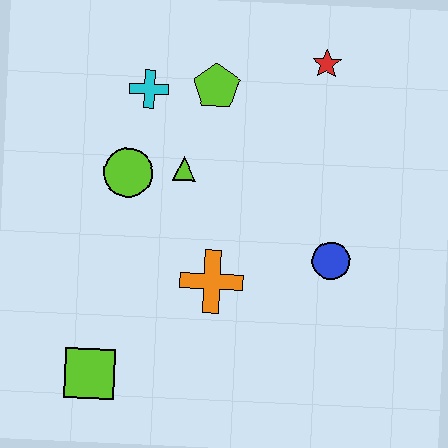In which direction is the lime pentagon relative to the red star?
The lime pentagon is to the left of the red star.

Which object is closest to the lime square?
The orange cross is closest to the lime square.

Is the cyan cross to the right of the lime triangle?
No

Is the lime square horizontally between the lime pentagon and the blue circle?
No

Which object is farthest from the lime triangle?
The lime square is farthest from the lime triangle.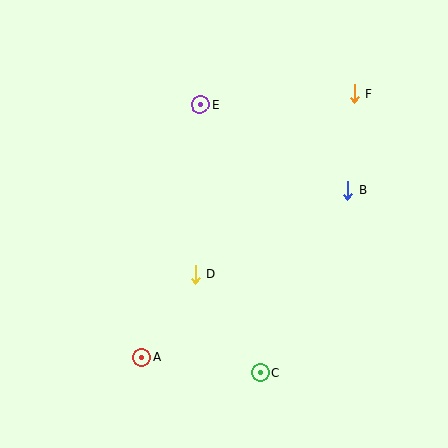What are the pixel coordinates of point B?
Point B is at (348, 190).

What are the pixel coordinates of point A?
Point A is at (142, 357).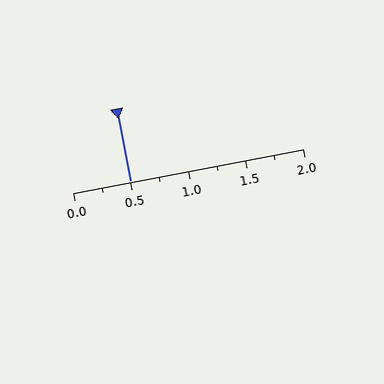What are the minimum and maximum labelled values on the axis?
The axis runs from 0.0 to 2.0.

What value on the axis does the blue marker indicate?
The marker indicates approximately 0.5.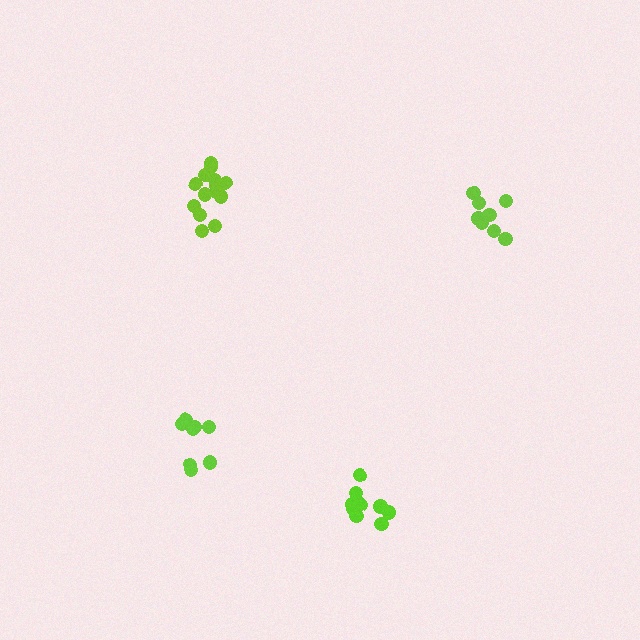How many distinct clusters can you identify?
There are 4 distinct clusters.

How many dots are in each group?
Group 1: 8 dots, Group 2: 9 dots, Group 3: 14 dots, Group 4: 8 dots (39 total).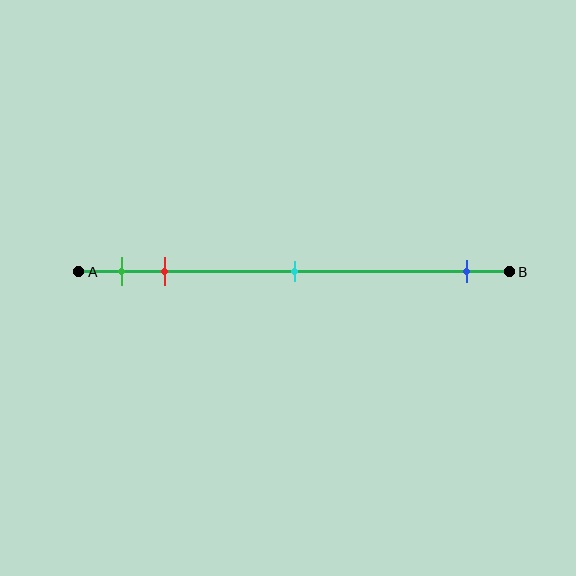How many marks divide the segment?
There are 4 marks dividing the segment.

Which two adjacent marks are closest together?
The green and red marks are the closest adjacent pair.